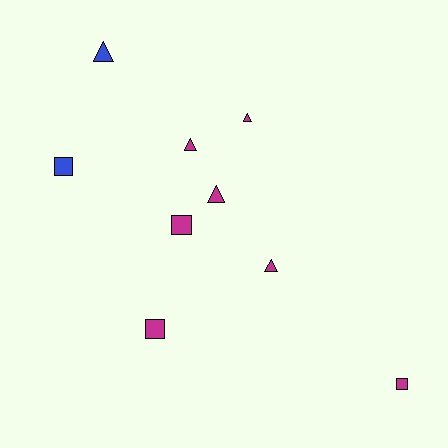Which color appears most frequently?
Magenta, with 7 objects.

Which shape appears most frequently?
Triangle, with 5 objects.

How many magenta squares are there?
There are 3 magenta squares.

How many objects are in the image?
There are 9 objects.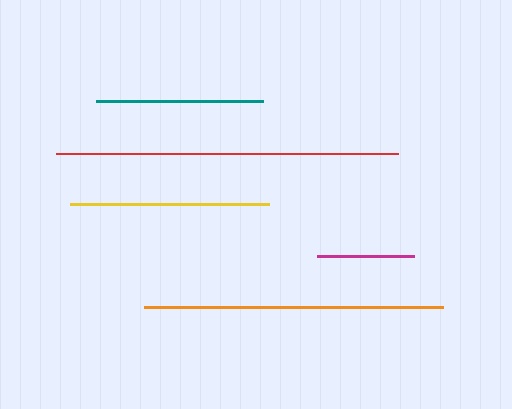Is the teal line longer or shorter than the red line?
The red line is longer than the teal line.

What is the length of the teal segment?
The teal segment is approximately 167 pixels long.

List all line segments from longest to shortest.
From longest to shortest: red, orange, yellow, teal, magenta.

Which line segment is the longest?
The red line is the longest at approximately 343 pixels.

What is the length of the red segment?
The red segment is approximately 343 pixels long.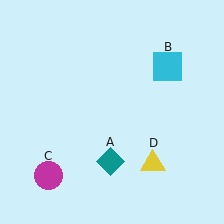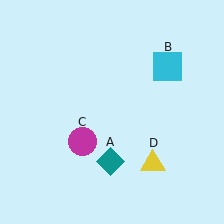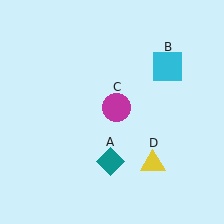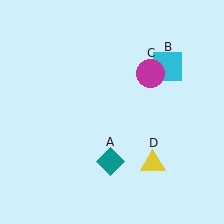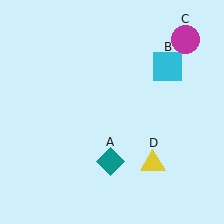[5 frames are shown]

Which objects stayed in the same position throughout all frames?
Teal diamond (object A) and cyan square (object B) and yellow triangle (object D) remained stationary.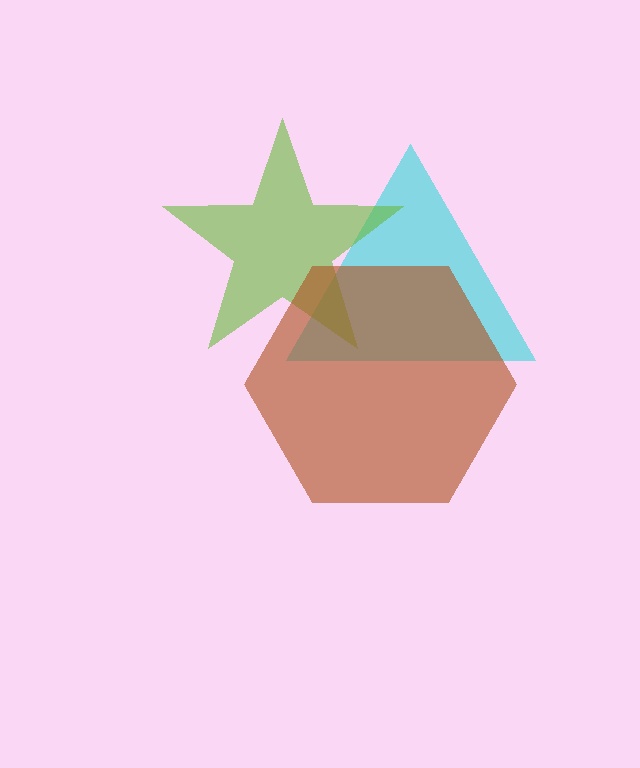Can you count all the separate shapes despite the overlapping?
Yes, there are 3 separate shapes.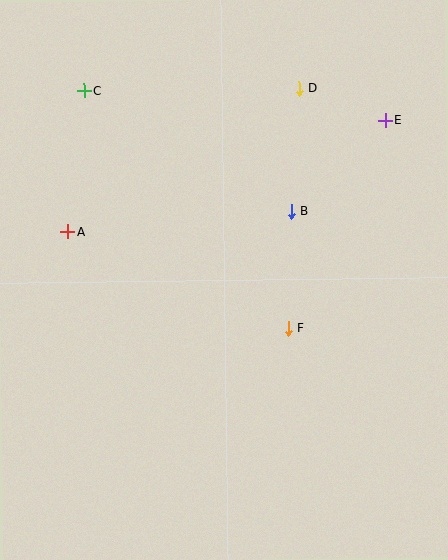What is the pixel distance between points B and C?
The distance between B and C is 240 pixels.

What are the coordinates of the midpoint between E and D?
The midpoint between E and D is at (342, 104).